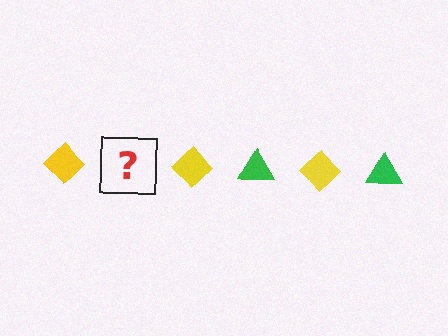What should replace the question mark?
The question mark should be replaced with a green triangle.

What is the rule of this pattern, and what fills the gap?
The rule is that the pattern alternates between yellow diamond and green triangle. The gap should be filled with a green triangle.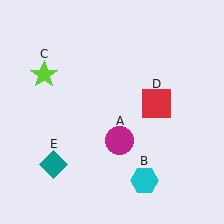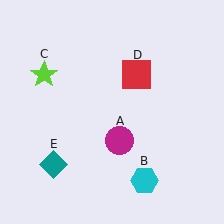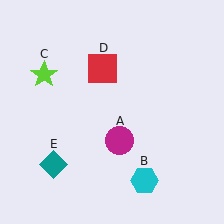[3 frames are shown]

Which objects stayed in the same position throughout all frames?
Magenta circle (object A) and cyan hexagon (object B) and lime star (object C) and teal diamond (object E) remained stationary.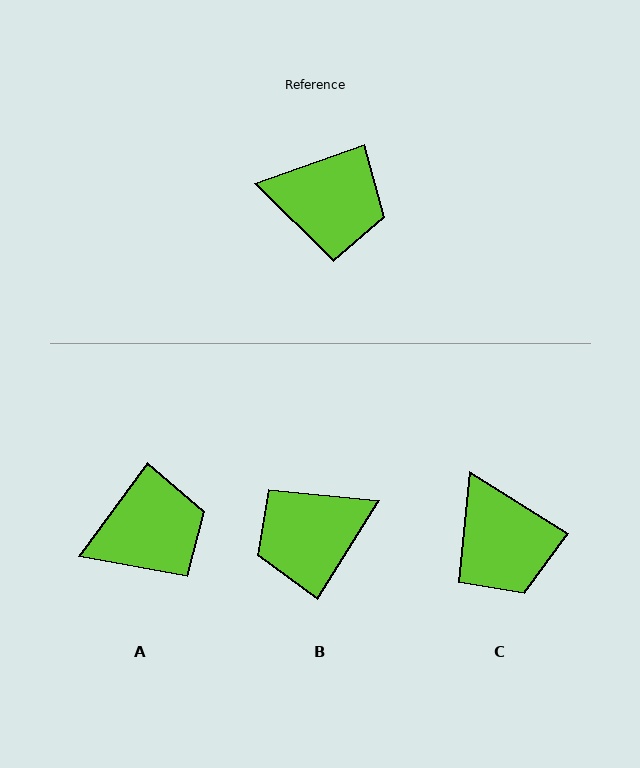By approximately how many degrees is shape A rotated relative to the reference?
Approximately 34 degrees counter-clockwise.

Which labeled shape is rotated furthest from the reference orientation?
B, about 141 degrees away.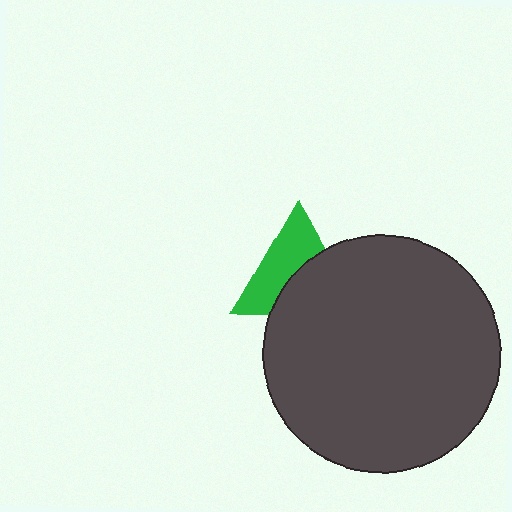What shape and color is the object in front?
The object in front is a dark gray circle.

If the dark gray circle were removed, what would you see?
You would see the complete green triangle.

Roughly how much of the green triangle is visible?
About half of it is visible (roughly 52%).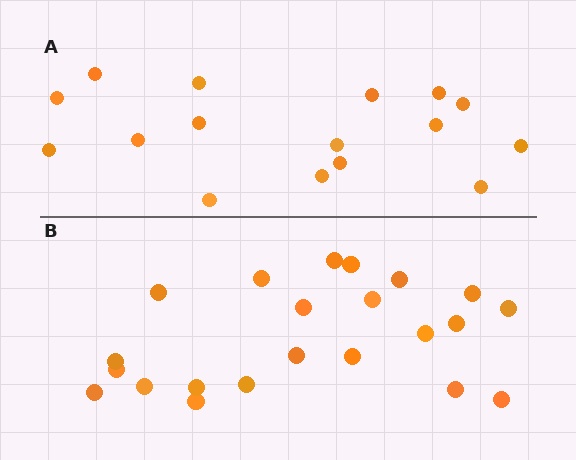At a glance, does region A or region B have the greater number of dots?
Region B (the bottom region) has more dots.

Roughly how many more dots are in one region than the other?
Region B has about 6 more dots than region A.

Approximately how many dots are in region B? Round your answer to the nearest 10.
About 20 dots. (The exact count is 22, which rounds to 20.)